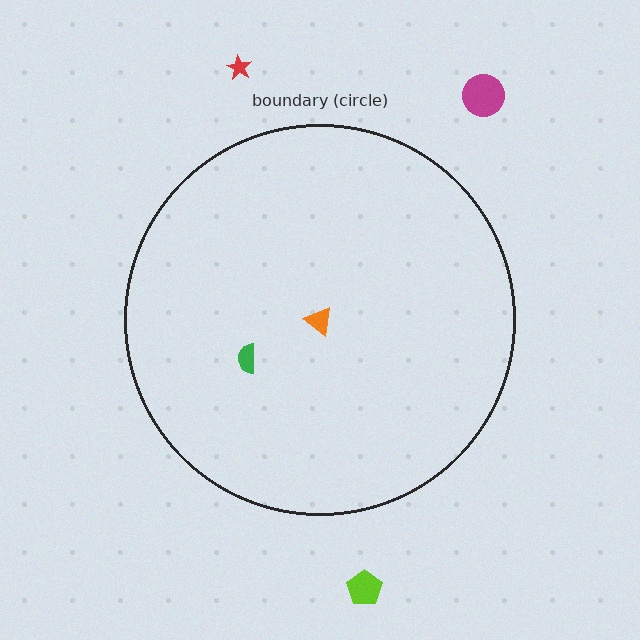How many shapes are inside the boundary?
2 inside, 3 outside.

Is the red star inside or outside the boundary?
Outside.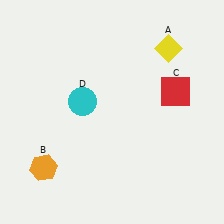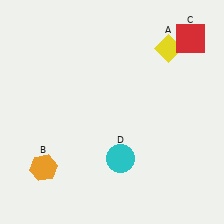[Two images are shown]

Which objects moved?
The objects that moved are: the red square (C), the cyan circle (D).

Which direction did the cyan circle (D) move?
The cyan circle (D) moved down.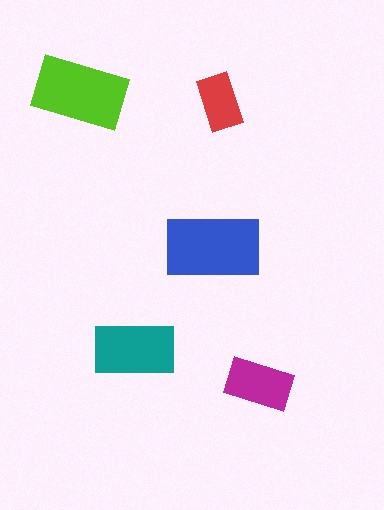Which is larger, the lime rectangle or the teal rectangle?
The lime one.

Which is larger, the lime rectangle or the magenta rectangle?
The lime one.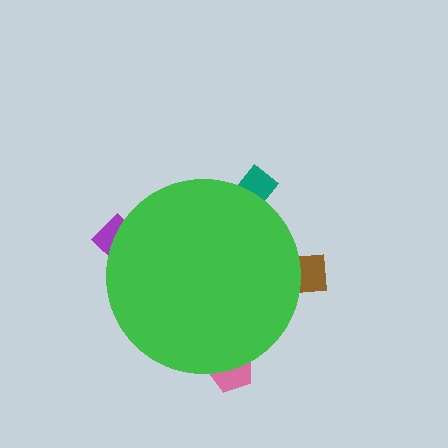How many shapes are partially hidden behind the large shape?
4 shapes are partially hidden.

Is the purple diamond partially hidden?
Yes, the purple diamond is partially hidden behind the green circle.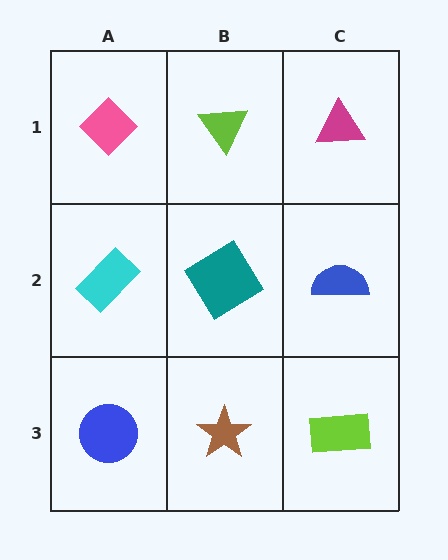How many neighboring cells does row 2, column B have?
4.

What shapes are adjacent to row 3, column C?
A blue semicircle (row 2, column C), a brown star (row 3, column B).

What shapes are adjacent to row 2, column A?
A pink diamond (row 1, column A), a blue circle (row 3, column A), a teal diamond (row 2, column B).